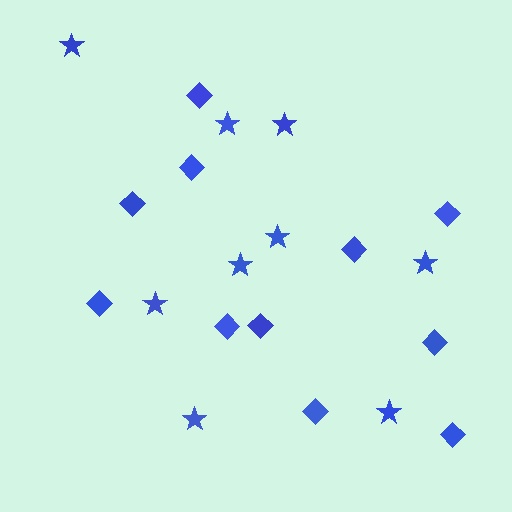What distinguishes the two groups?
There are 2 groups: one group of stars (9) and one group of diamonds (11).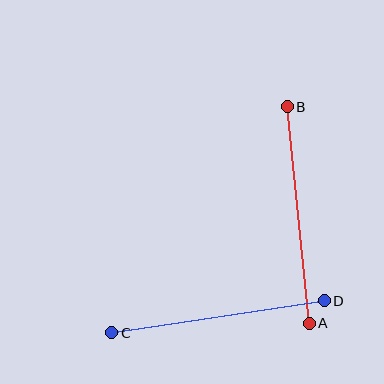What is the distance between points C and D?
The distance is approximately 215 pixels.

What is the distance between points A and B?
The distance is approximately 218 pixels.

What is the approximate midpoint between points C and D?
The midpoint is at approximately (218, 317) pixels.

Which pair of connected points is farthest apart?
Points A and B are farthest apart.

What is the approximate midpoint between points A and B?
The midpoint is at approximately (298, 215) pixels.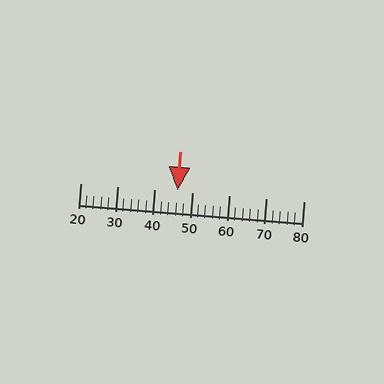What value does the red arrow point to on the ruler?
The red arrow points to approximately 46.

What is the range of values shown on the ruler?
The ruler shows values from 20 to 80.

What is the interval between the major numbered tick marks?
The major tick marks are spaced 10 units apart.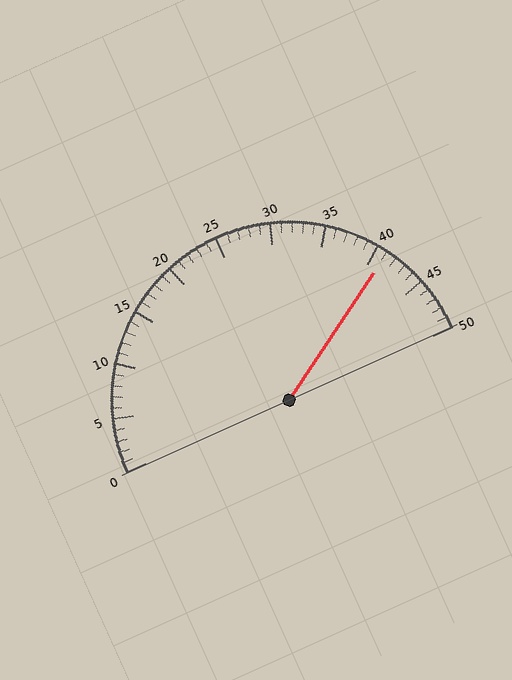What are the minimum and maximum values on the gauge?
The gauge ranges from 0 to 50.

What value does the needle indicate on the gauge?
The needle indicates approximately 41.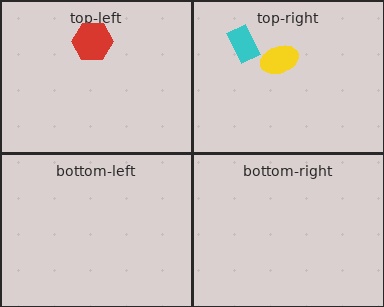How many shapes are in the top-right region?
2.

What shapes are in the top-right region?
The yellow ellipse, the cyan rectangle.